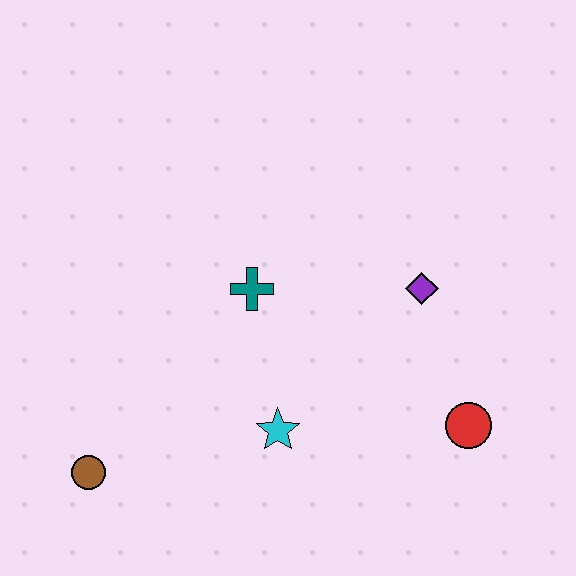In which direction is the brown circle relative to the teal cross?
The brown circle is below the teal cross.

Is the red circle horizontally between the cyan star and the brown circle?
No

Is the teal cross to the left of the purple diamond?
Yes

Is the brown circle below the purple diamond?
Yes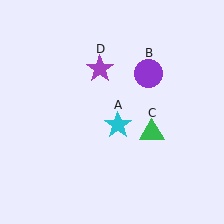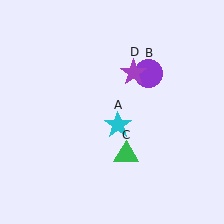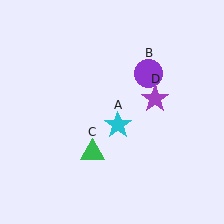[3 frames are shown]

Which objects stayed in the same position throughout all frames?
Cyan star (object A) and purple circle (object B) remained stationary.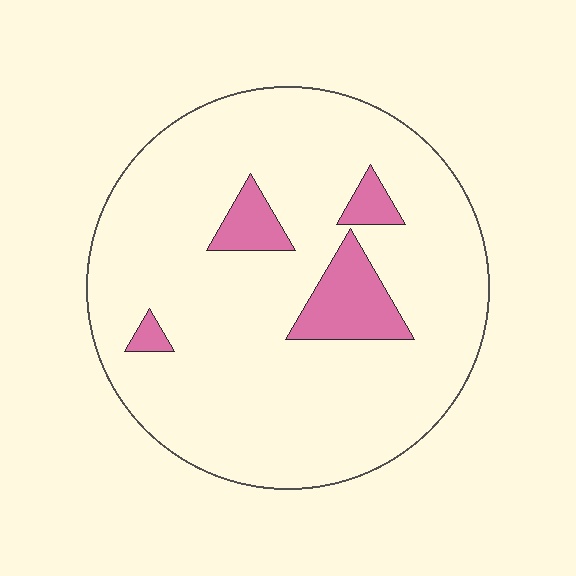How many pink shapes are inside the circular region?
4.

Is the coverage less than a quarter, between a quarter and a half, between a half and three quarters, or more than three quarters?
Less than a quarter.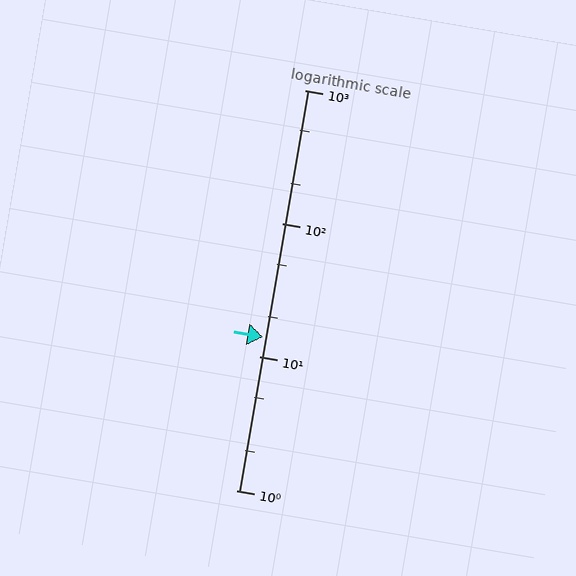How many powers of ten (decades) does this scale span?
The scale spans 3 decades, from 1 to 1000.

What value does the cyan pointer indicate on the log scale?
The pointer indicates approximately 14.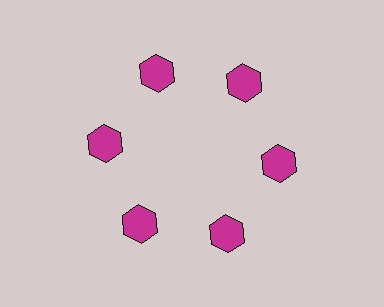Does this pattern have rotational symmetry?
Yes, this pattern has 6-fold rotational symmetry. It looks the same after rotating 60 degrees around the center.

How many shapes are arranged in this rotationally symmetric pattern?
There are 6 shapes, arranged in 6 groups of 1.